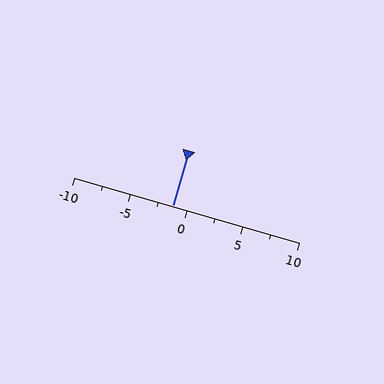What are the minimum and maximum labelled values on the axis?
The axis runs from -10 to 10.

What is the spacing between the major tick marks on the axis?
The major ticks are spaced 5 apart.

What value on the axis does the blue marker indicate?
The marker indicates approximately -1.2.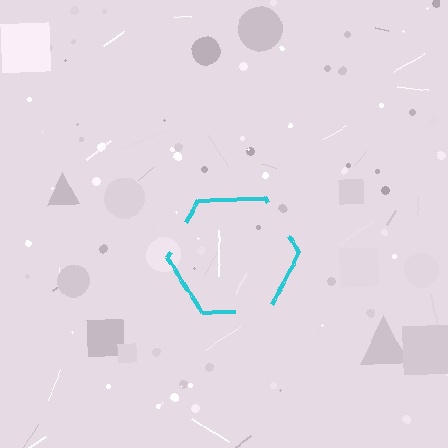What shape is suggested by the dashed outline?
The dashed outline suggests a hexagon.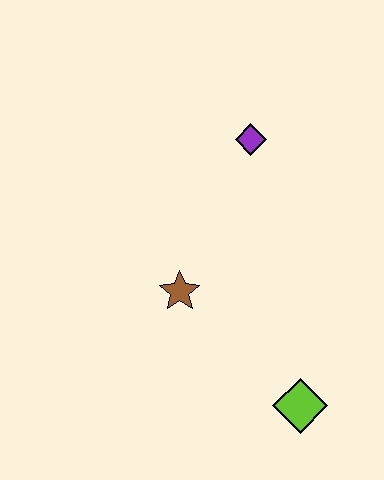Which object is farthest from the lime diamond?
The purple diamond is farthest from the lime diamond.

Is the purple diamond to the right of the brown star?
Yes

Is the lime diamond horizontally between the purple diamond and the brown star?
No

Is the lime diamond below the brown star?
Yes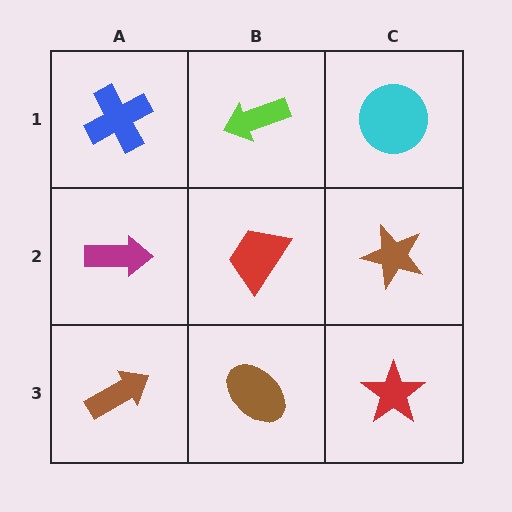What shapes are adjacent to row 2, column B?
A lime arrow (row 1, column B), a brown ellipse (row 3, column B), a magenta arrow (row 2, column A), a brown star (row 2, column C).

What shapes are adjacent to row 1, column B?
A red trapezoid (row 2, column B), a blue cross (row 1, column A), a cyan circle (row 1, column C).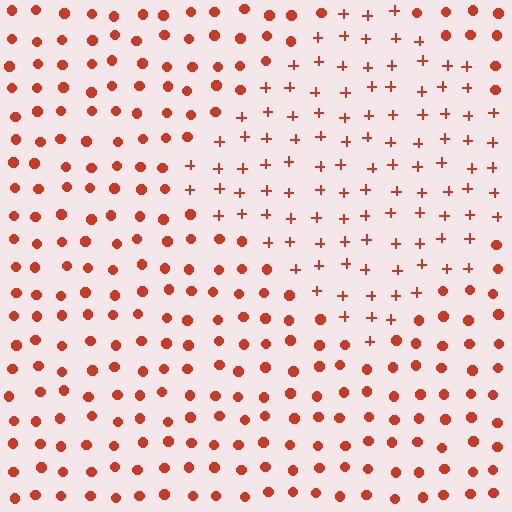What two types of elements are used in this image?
The image uses plus signs inside the diamond region and circles outside it.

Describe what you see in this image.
The image is filled with small red elements arranged in a uniform grid. A diamond-shaped region contains plus signs, while the surrounding area contains circles. The boundary is defined purely by the change in element shape.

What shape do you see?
I see a diamond.